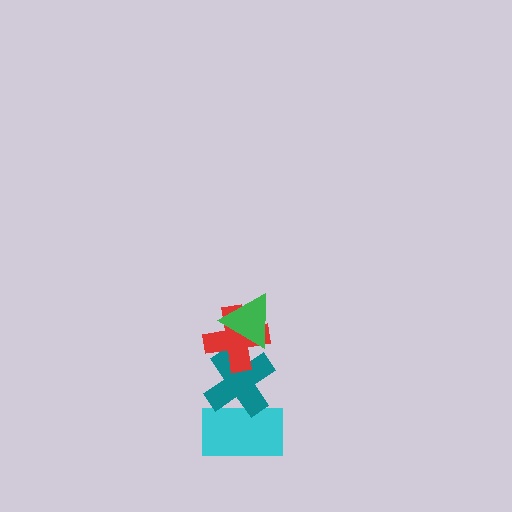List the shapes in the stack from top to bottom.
From top to bottom: the green triangle, the red cross, the teal cross, the cyan rectangle.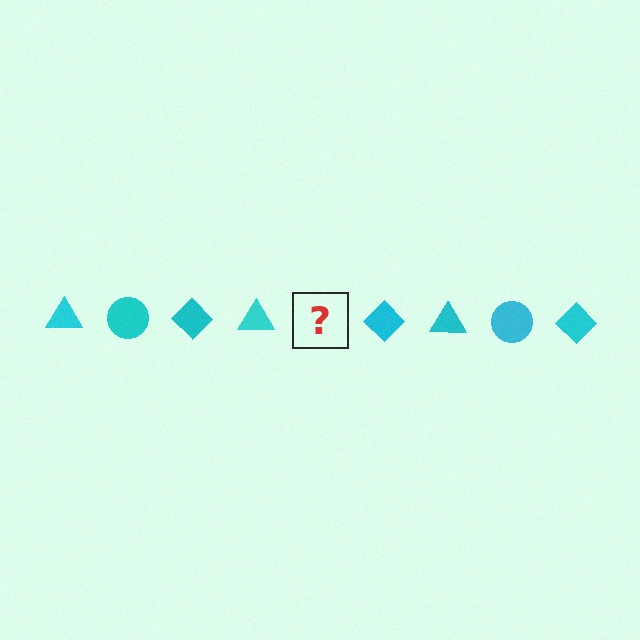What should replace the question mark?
The question mark should be replaced with a cyan circle.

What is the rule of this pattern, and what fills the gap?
The rule is that the pattern cycles through triangle, circle, diamond shapes in cyan. The gap should be filled with a cyan circle.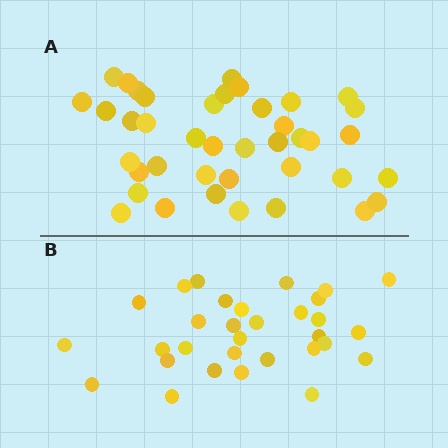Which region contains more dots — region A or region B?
Region A (the top region) has more dots.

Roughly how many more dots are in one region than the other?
Region A has roughly 8 or so more dots than region B.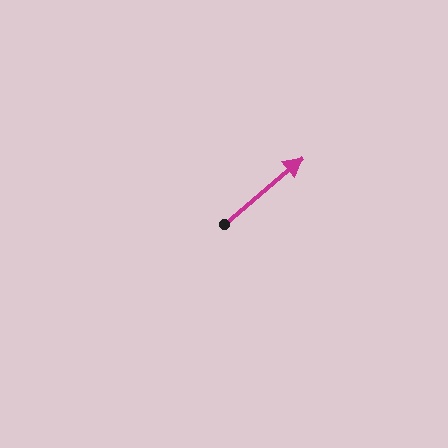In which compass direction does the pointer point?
Northeast.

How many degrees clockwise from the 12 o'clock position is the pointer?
Approximately 50 degrees.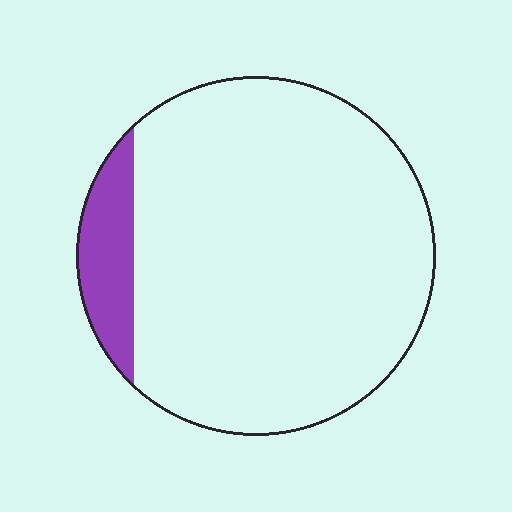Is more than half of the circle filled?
No.